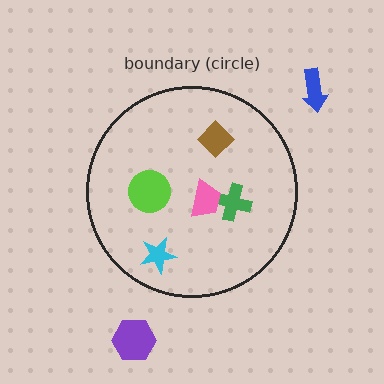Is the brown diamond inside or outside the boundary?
Inside.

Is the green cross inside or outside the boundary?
Inside.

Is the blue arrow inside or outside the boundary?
Outside.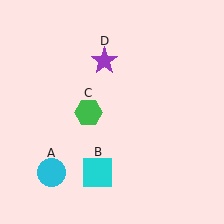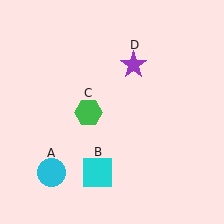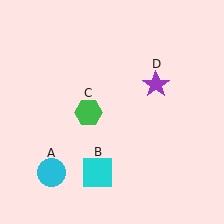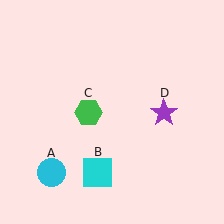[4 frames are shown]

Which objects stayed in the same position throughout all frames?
Cyan circle (object A) and cyan square (object B) and green hexagon (object C) remained stationary.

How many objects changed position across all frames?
1 object changed position: purple star (object D).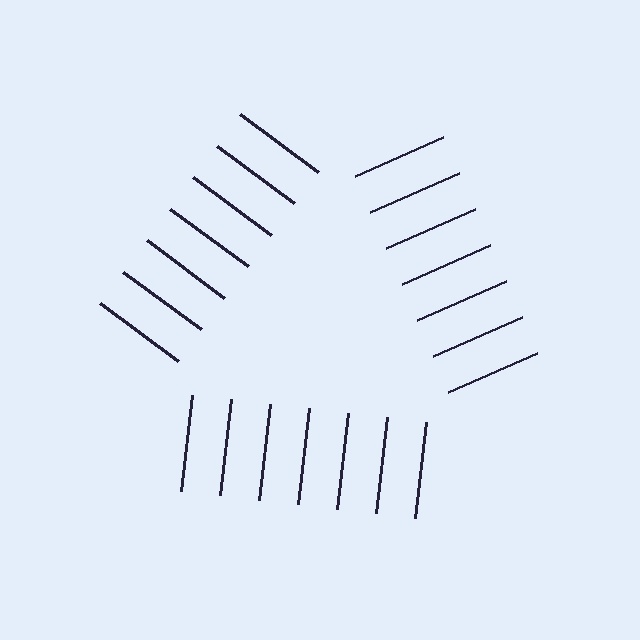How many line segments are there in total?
21 — 7 along each of the 3 edges.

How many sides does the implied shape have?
3 sides — the line-ends trace a triangle.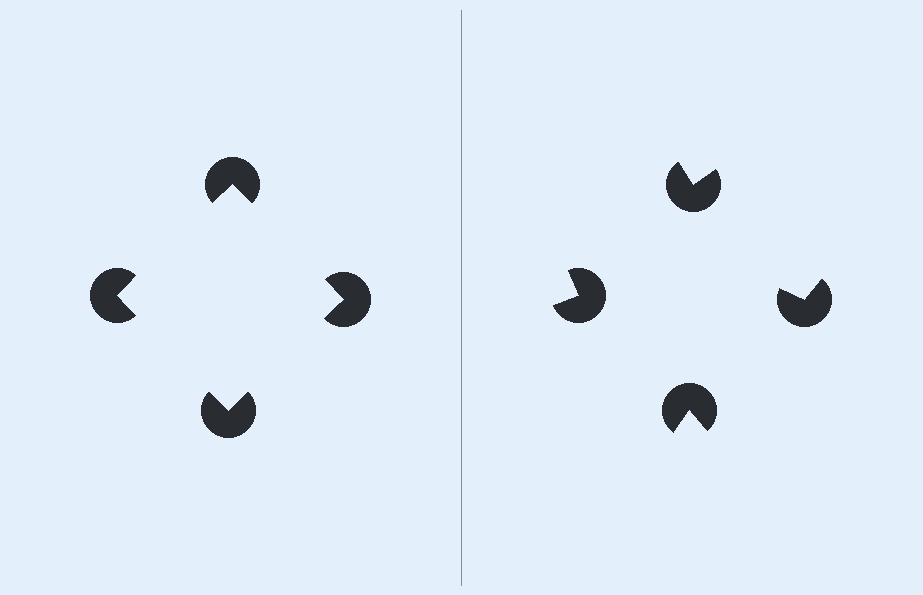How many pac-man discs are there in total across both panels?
8 — 4 on each side.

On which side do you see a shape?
An illusory square appears on the left side. On the right side the wedge cuts are rotated, so no coherent shape forms.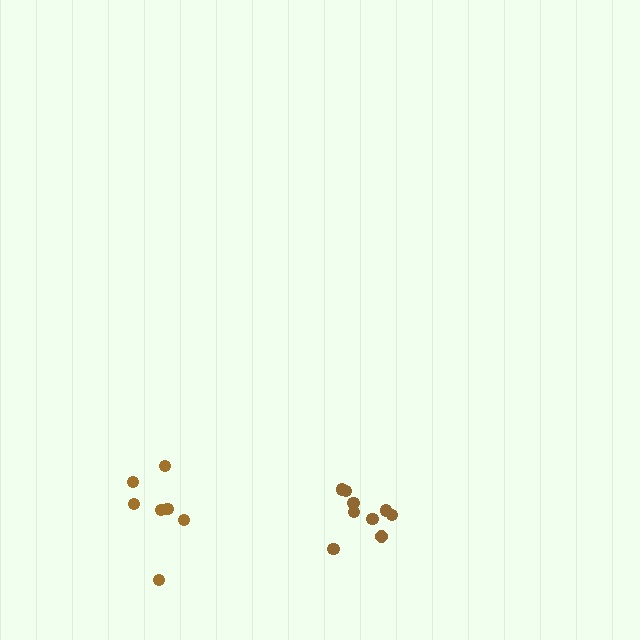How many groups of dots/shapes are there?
There are 2 groups.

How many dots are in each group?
Group 1: 7 dots, Group 2: 10 dots (17 total).